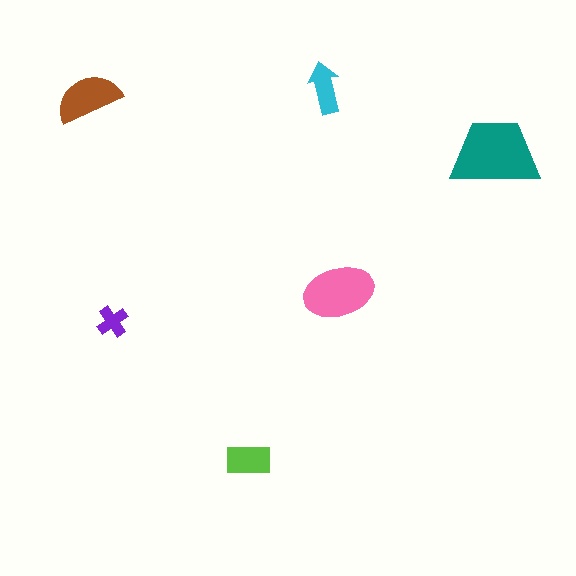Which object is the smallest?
The purple cross.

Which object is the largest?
The teal trapezoid.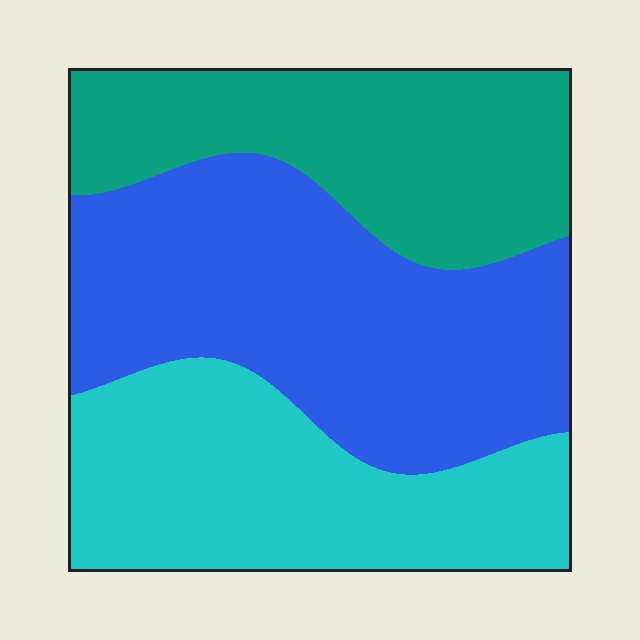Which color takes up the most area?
Blue, at roughly 40%.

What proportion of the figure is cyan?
Cyan covers roughly 30% of the figure.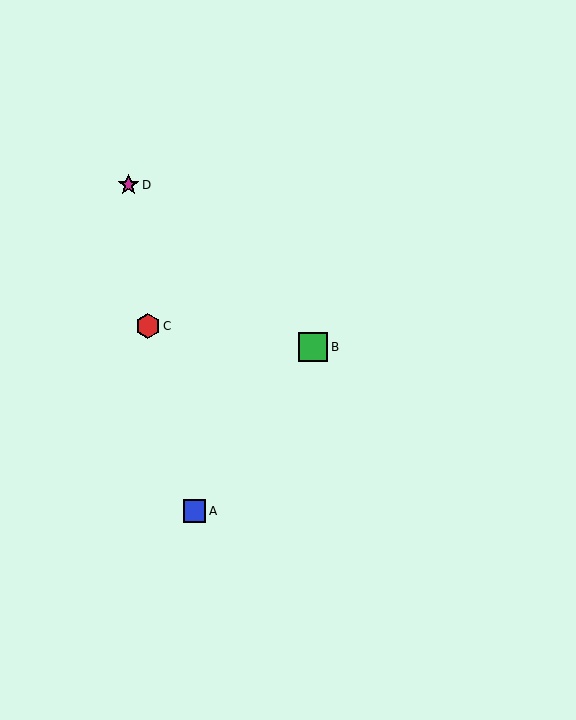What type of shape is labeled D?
Shape D is a magenta star.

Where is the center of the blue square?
The center of the blue square is at (194, 511).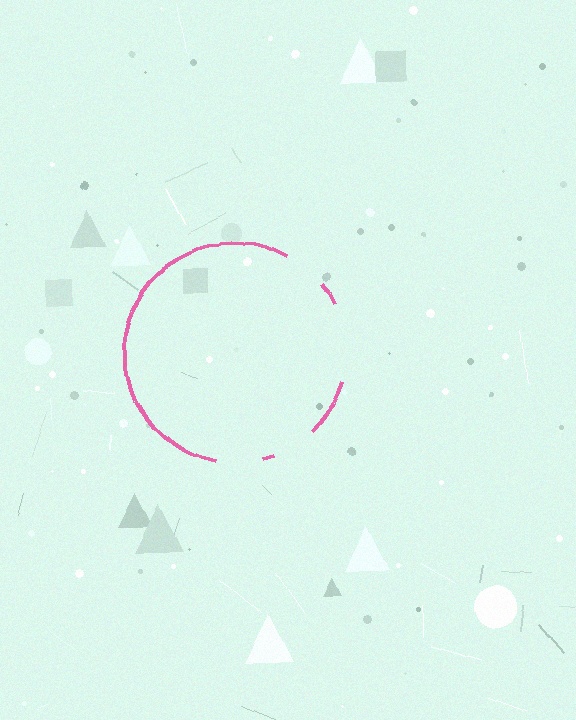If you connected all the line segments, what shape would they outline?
They would outline a circle.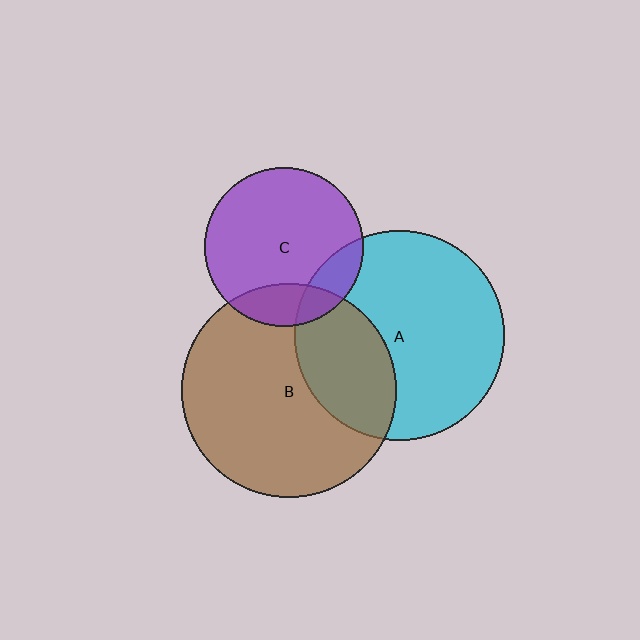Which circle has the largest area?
Circle B (brown).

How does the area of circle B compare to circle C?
Approximately 1.8 times.